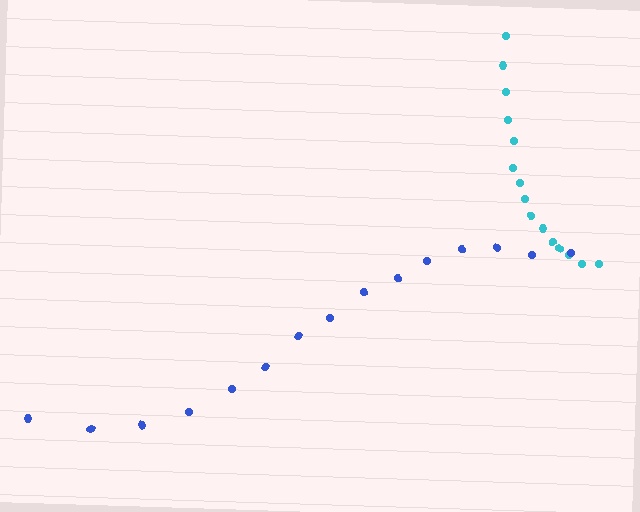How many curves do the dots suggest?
There are 2 distinct paths.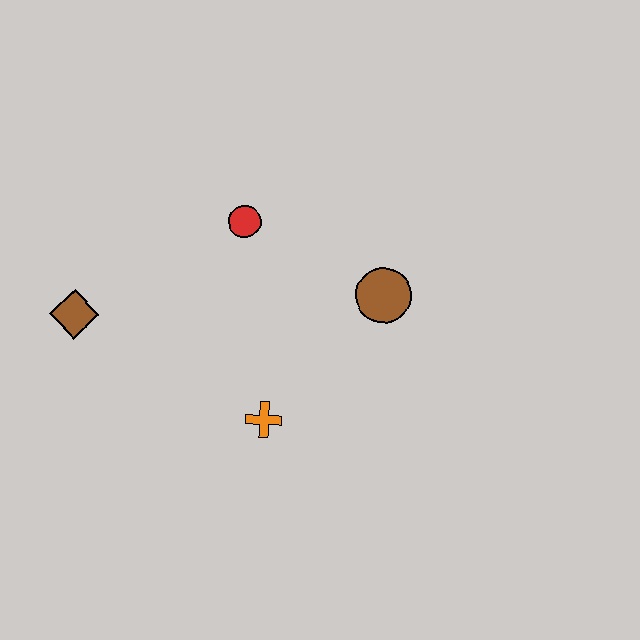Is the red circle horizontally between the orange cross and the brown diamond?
Yes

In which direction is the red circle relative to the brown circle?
The red circle is to the left of the brown circle.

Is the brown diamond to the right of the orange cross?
No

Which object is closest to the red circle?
The brown circle is closest to the red circle.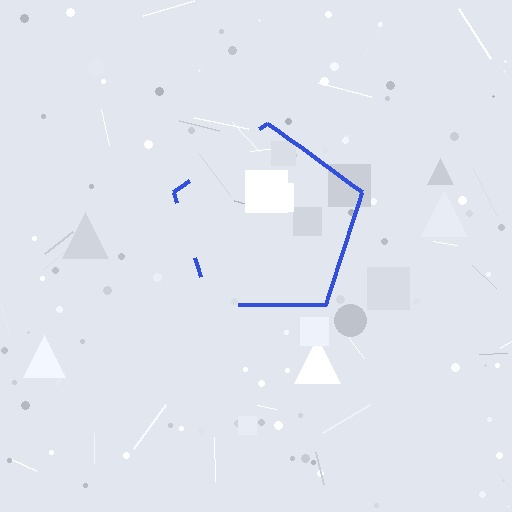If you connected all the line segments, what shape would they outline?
They would outline a pentagon.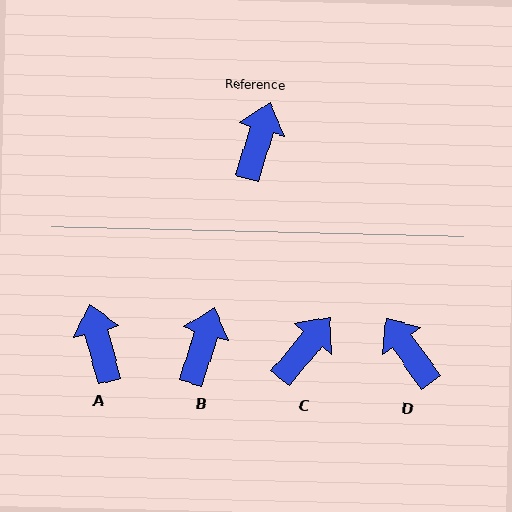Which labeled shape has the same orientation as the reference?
B.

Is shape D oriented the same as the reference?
No, it is off by about 53 degrees.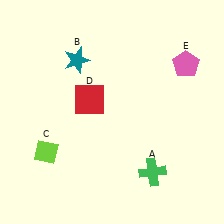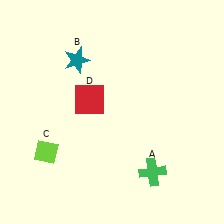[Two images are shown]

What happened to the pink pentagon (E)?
The pink pentagon (E) was removed in Image 2. It was in the top-right area of Image 1.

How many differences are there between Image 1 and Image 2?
There is 1 difference between the two images.